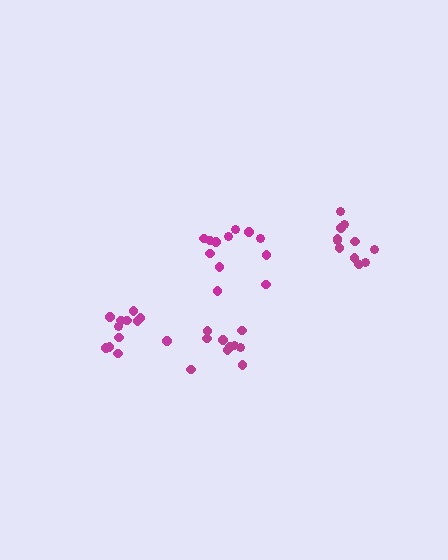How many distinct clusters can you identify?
There are 4 distinct clusters.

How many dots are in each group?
Group 1: 10 dots, Group 2: 12 dots, Group 3: 11 dots, Group 4: 12 dots (45 total).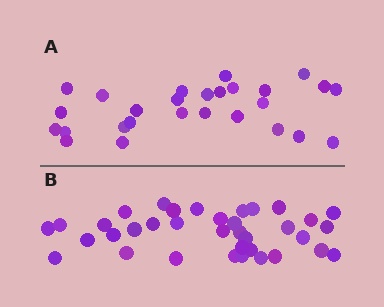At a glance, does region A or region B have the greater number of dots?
Region B (the bottom region) has more dots.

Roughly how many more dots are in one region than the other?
Region B has roughly 8 or so more dots than region A.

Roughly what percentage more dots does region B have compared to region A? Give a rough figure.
About 35% more.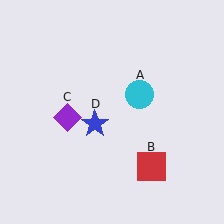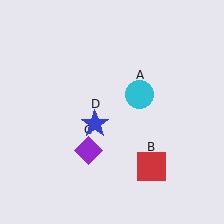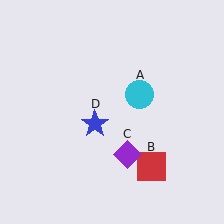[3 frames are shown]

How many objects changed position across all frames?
1 object changed position: purple diamond (object C).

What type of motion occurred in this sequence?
The purple diamond (object C) rotated counterclockwise around the center of the scene.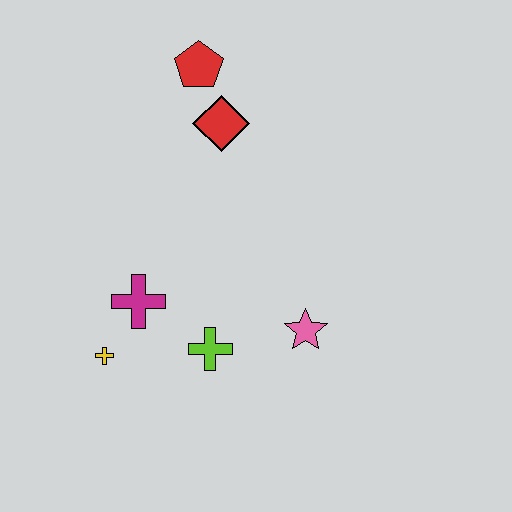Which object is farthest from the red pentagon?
The yellow cross is farthest from the red pentagon.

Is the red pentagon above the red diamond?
Yes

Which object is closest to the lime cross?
The magenta cross is closest to the lime cross.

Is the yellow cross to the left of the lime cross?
Yes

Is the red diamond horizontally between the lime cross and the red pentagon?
No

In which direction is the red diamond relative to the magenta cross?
The red diamond is above the magenta cross.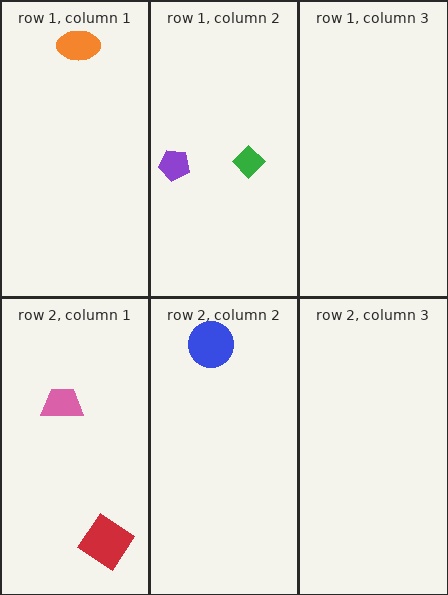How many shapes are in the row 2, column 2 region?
1.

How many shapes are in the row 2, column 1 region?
2.